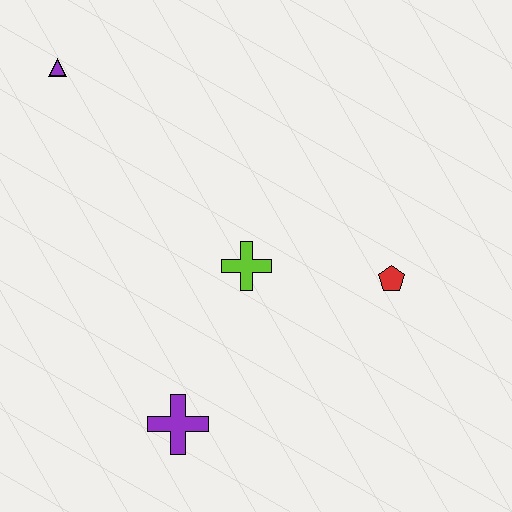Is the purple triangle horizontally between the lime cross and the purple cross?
No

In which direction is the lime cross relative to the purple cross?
The lime cross is above the purple cross.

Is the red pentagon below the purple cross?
No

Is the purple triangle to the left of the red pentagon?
Yes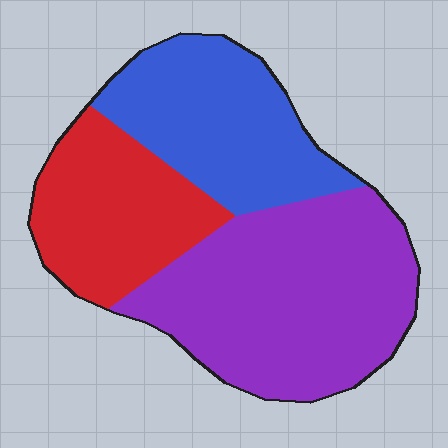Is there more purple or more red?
Purple.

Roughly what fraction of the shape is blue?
Blue takes up between a quarter and a half of the shape.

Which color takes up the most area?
Purple, at roughly 45%.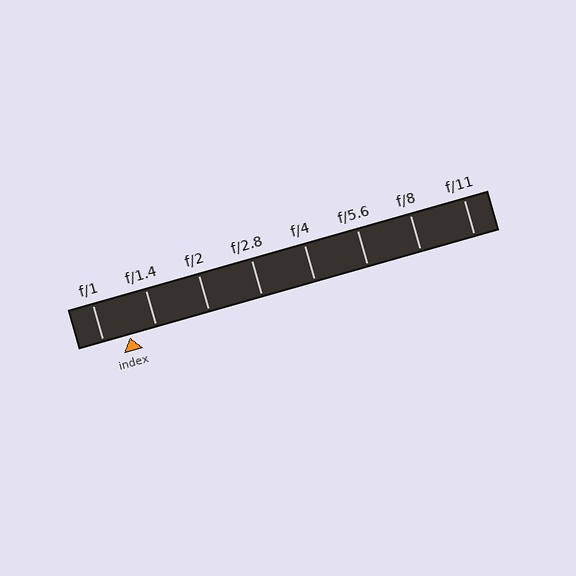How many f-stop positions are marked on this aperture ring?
There are 8 f-stop positions marked.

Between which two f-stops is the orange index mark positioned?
The index mark is between f/1 and f/1.4.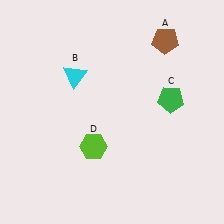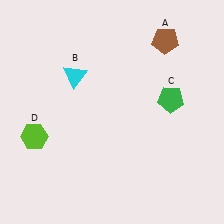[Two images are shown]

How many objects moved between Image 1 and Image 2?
1 object moved between the two images.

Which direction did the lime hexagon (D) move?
The lime hexagon (D) moved left.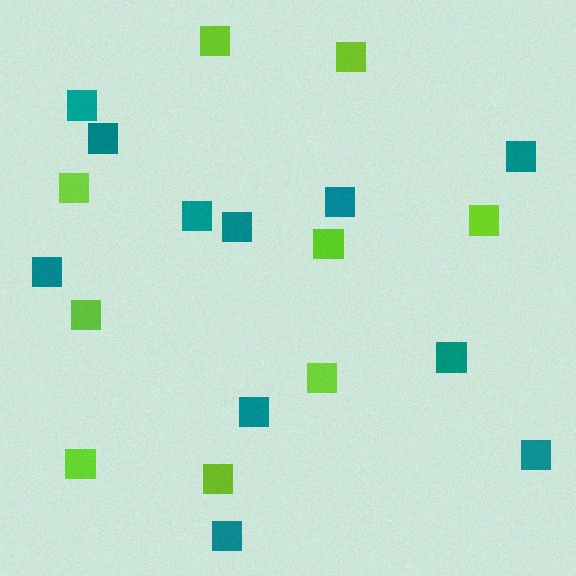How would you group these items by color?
There are 2 groups: one group of teal squares (11) and one group of lime squares (9).